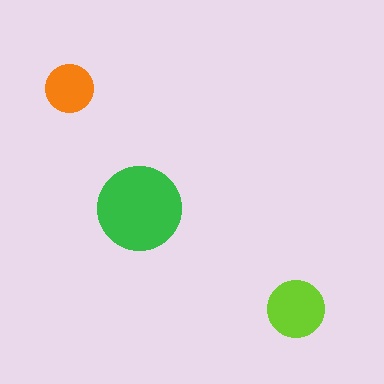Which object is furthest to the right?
The lime circle is rightmost.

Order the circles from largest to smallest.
the green one, the lime one, the orange one.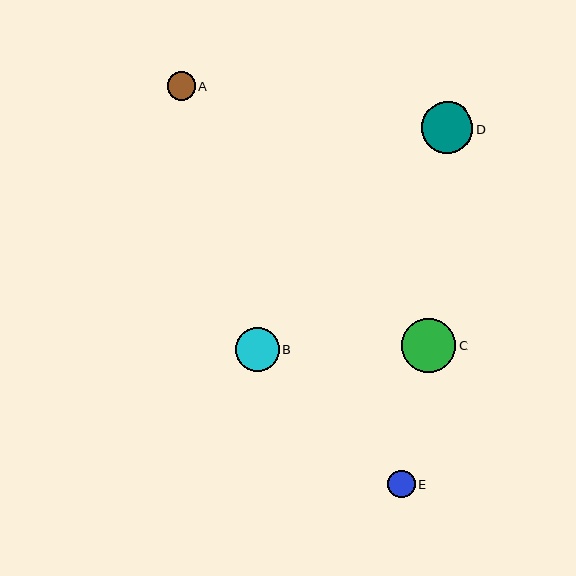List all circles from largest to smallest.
From largest to smallest: C, D, B, A, E.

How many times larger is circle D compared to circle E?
Circle D is approximately 1.9 times the size of circle E.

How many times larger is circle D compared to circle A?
Circle D is approximately 1.8 times the size of circle A.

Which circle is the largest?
Circle C is the largest with a size of approximately 54 pixels.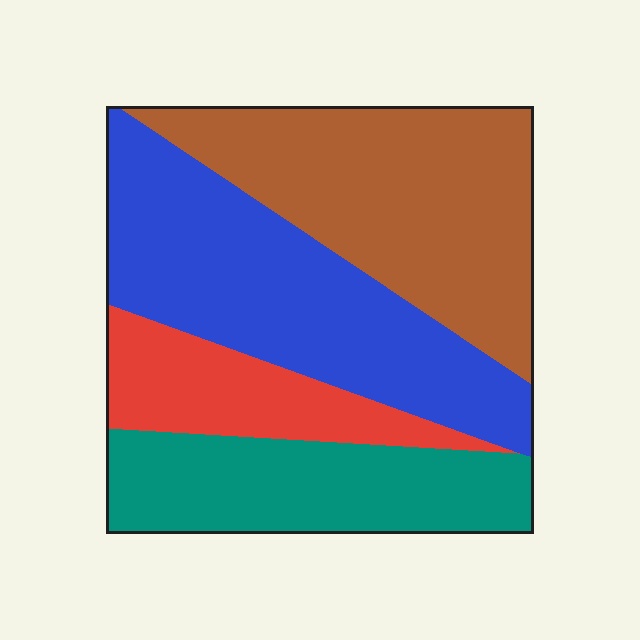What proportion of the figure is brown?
Brown takes up about one third (1/3) of the figure.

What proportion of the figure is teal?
Teal takes up less than a quarter of the figure.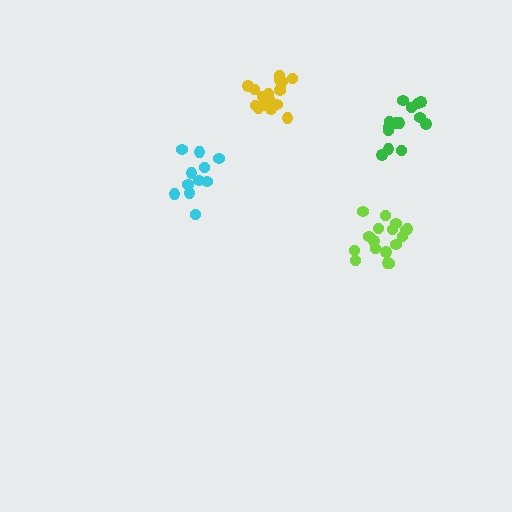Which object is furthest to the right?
The green cluster is rightmost.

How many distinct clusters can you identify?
There are 4 distinct clusters.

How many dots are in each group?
Group 1: 14 dots, Group 2: 17 dots, Group 3: 11 dots, Group 4: 17 dots (59 total).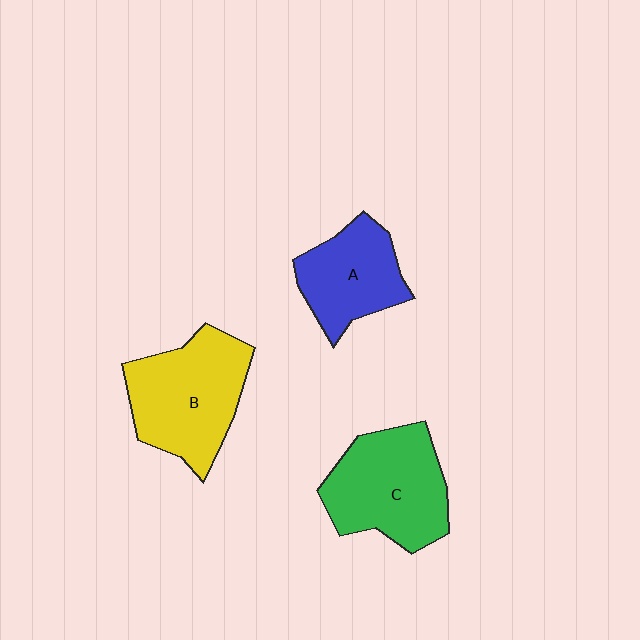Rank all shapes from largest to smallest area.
From largest to smallest: B (yellow), C (green), A (blue).